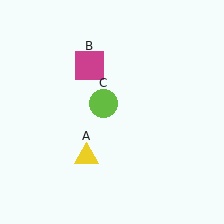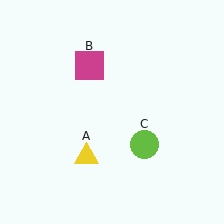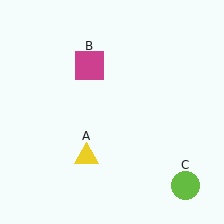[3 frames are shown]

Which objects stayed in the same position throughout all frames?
Yellow triangle (object A) and magenta square (object B) remained stationary.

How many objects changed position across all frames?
1 object changed position: lime circle (object C).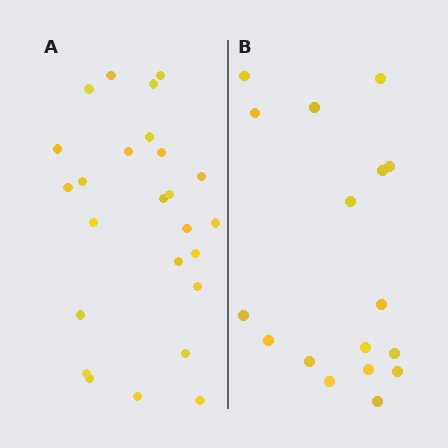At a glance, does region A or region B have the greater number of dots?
Region A (the left region) has more dots.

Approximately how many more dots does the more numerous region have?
Region A has roughly 8 or so more dots than region B.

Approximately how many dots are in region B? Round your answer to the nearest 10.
About 20 dots. (The exact count is 17, which rounds to 20.)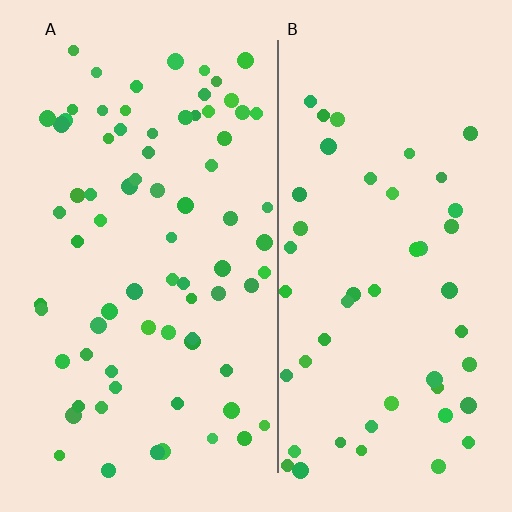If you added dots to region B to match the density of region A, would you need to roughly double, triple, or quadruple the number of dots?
Approximately double.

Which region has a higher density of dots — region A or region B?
A (the left).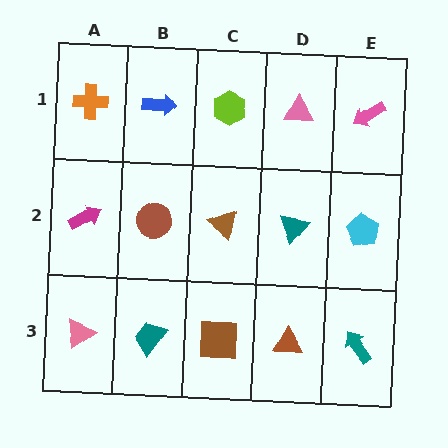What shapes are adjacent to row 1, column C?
A brown triangle (row 2, column C), a blue arrow (row 1, column B), a pink triangle (row 1, column D).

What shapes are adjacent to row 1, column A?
A magenta arrow (row 2, column A), a blue arrow (row 1, column B).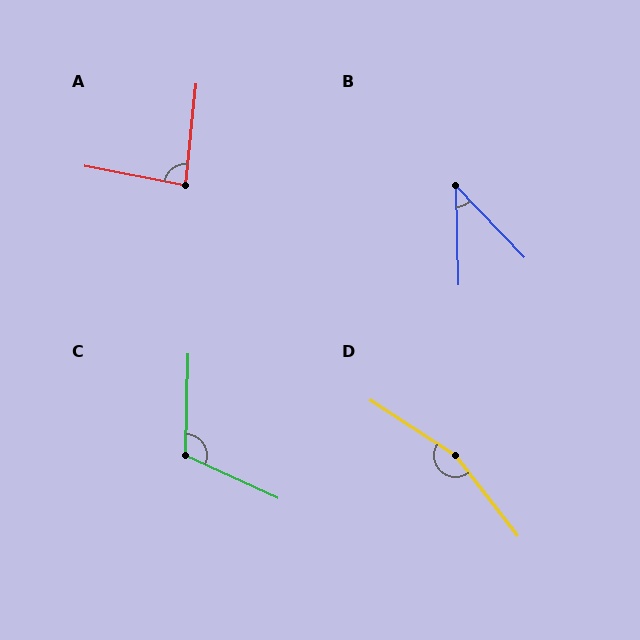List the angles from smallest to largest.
B (42°), A (85°), C (113°), D (160°).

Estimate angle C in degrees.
Approximately 113 degrees.